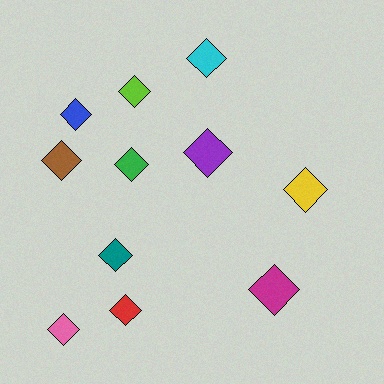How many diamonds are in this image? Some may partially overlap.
There are 11 diamonds.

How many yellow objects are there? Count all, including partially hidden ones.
There is 1 yellow object.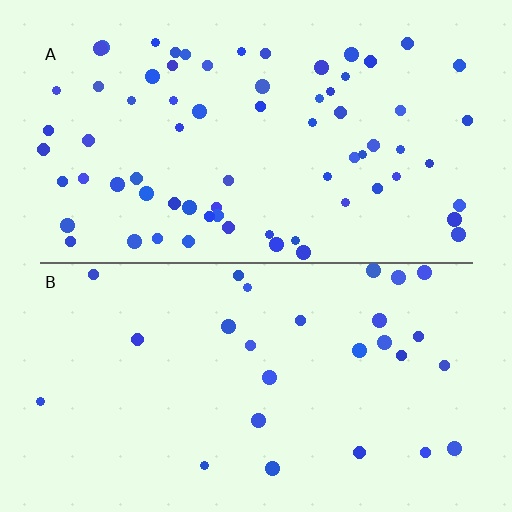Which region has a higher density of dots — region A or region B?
A (the top).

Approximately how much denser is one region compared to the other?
Approximately 2.6× — region A over region B.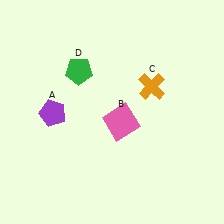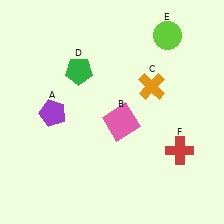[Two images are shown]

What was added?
A lime circle (E), a red cross (F) were added in Image 2.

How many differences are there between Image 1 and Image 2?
There are 2 differences between the two images.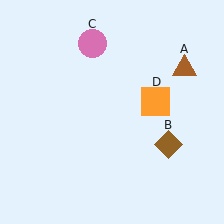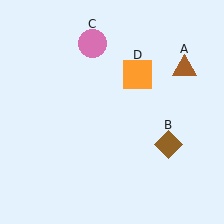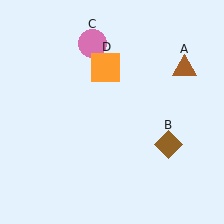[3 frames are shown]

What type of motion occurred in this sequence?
The orange square (object D) rotated counterclockwise around the center of the scene.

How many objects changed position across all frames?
1 object changed position: orange square (object D).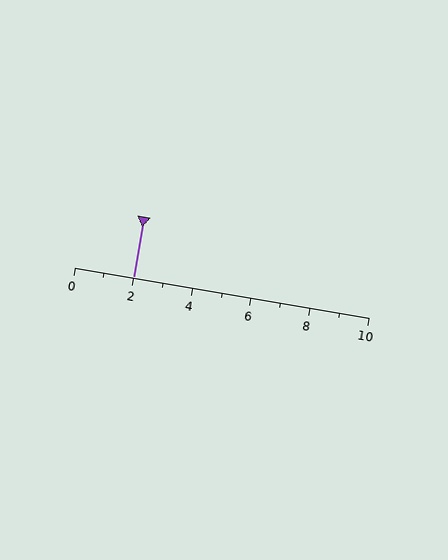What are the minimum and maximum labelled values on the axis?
The axis runs from 0 to 10.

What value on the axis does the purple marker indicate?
The marker indicates approximately 2.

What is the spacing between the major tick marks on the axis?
The major ticks are spaced 2 apart.